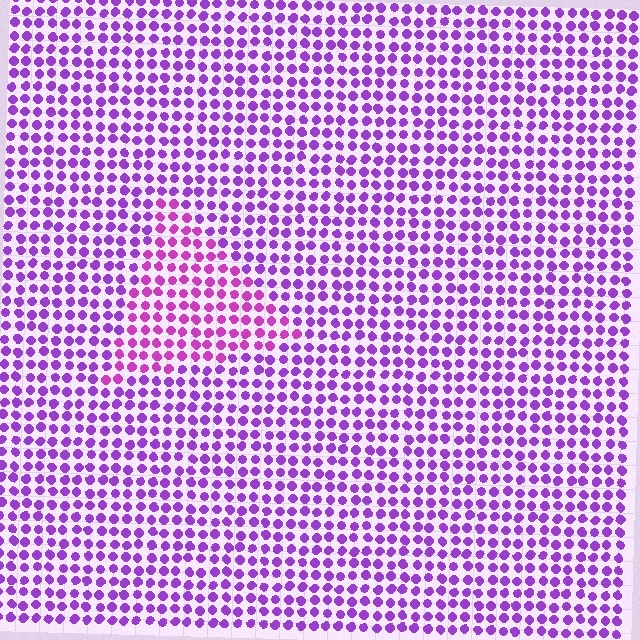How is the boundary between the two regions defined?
The boundary is defined purely by a slight shift in hue (about 27 degrees). Spacing, size, and orientation are identical on both sides.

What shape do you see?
I see a triangle.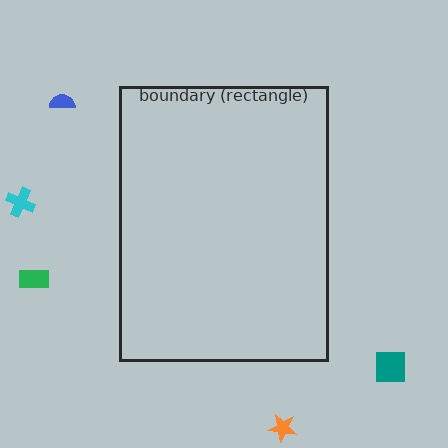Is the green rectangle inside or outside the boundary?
Outside.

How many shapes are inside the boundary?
0 inside, 5 outside.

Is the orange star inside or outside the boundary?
Outside.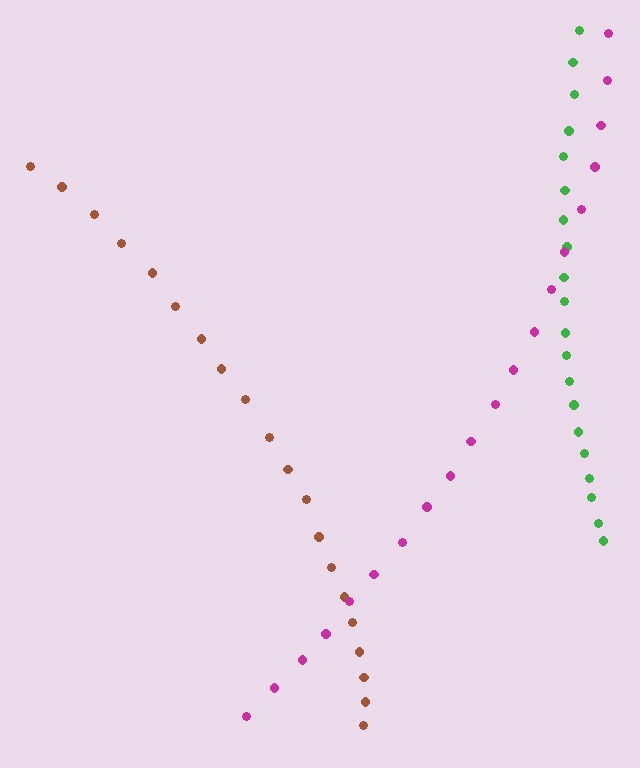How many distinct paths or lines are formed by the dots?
There are 3 distinct paths.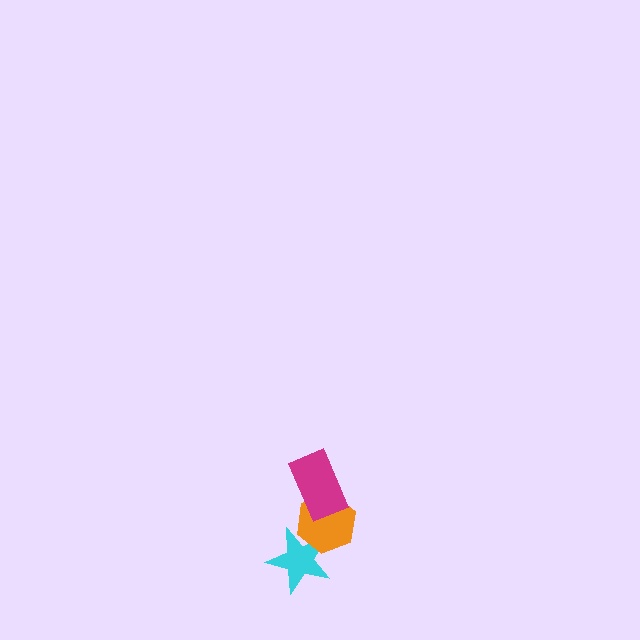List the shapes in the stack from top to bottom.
From top to bottom: the magenta rectangle, the orange hexagon, the cyan star.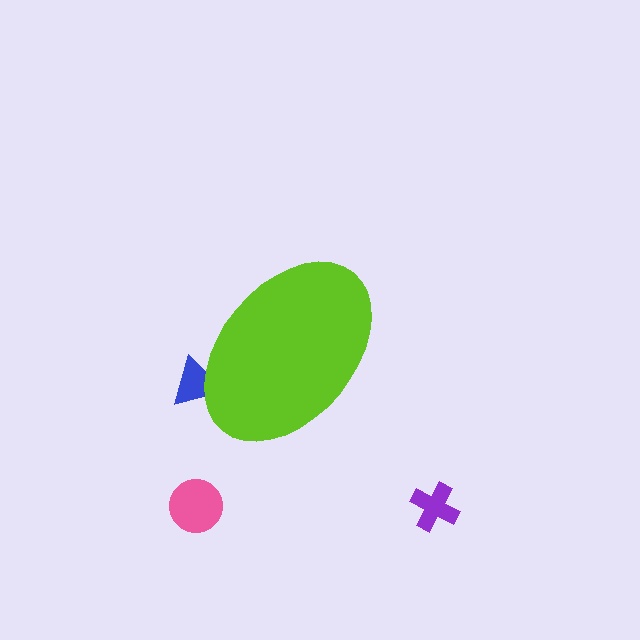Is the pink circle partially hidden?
No, the pink circle is fully visible.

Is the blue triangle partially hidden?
Yes, the blue triangle is partially hidden behind the lime ellipse.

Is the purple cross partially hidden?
No, the purple cross is fully visible.